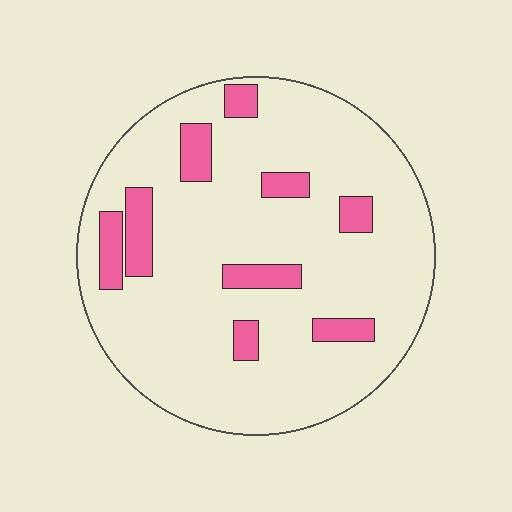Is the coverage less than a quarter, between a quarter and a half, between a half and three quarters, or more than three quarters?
Less than a quarter.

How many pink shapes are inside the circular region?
9.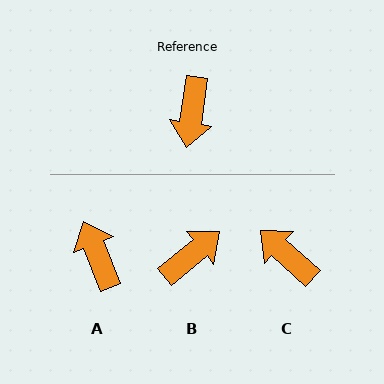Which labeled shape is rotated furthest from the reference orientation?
A, about 150 degrees away.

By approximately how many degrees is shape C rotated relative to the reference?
Approximately 124 degrees clockwise.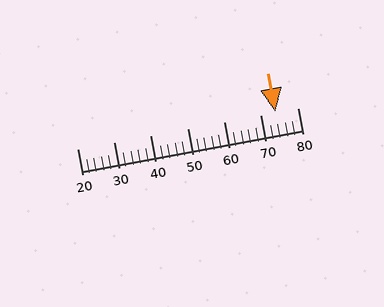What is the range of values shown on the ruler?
The ruler shows values from 20 to 80.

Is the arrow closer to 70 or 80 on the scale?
The arrow is closer to 70.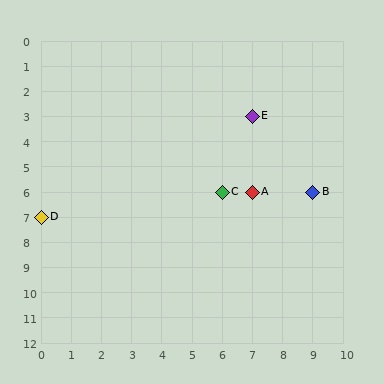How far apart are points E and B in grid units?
Points E and B are 2 columns and 3 rows apart (about 3.6 grid units diagonally).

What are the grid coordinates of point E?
Point E is at grid coordinates (7, 3).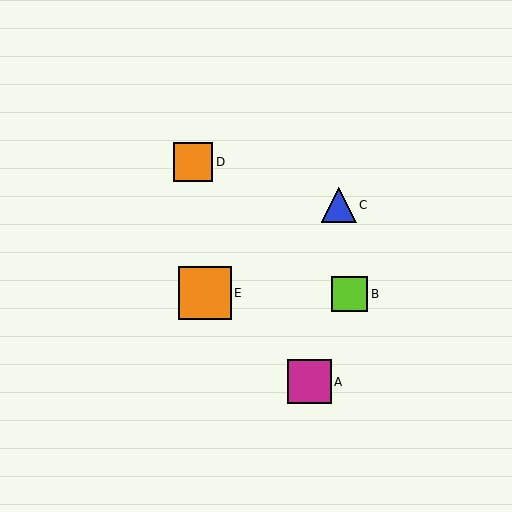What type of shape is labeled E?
Shape E is an orange square.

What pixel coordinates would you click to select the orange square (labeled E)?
Click at (205, 293) to select the orange square E.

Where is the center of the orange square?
The center of the orange square is at (193, 162).